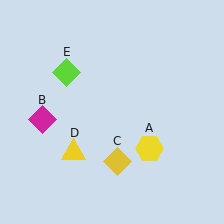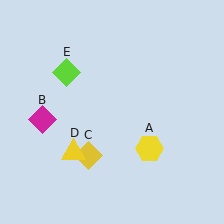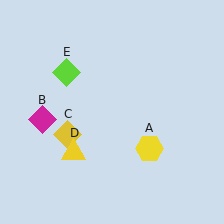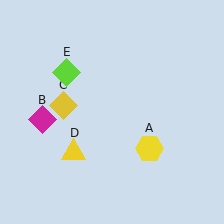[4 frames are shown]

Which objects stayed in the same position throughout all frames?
Yellow hexagon (object A) and magenta diamond (object B) and yellow triangle (object D) and lime diamond (object E) remained stationary.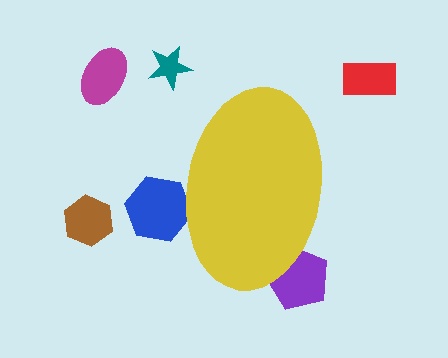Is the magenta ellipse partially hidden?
No, the magenta ellipse is fully visible.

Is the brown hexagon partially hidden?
No, the brown hexagon is fully visible.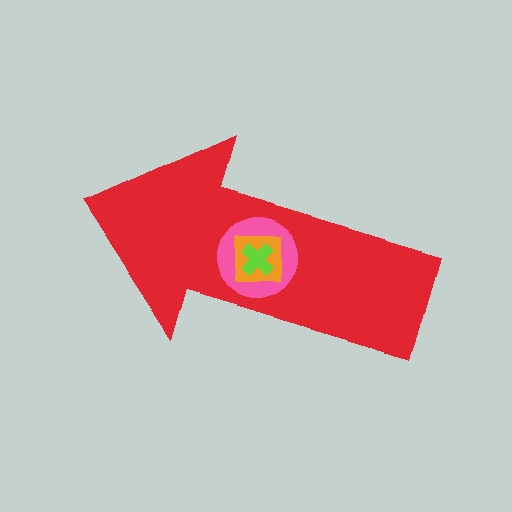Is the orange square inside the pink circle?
Yes.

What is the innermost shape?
The lime cross.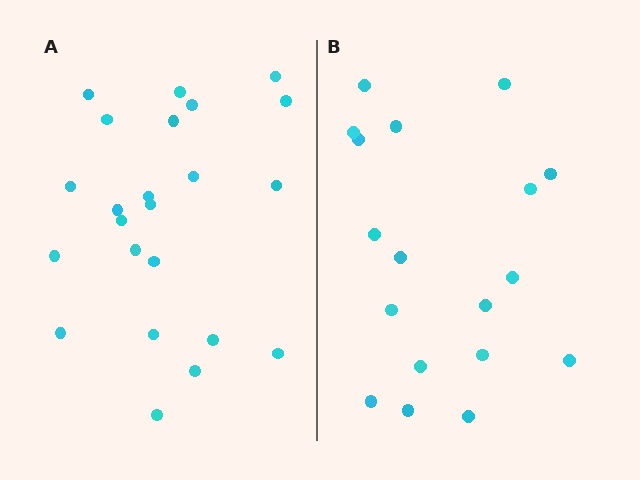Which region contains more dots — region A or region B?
Region A (the left region) has more dots.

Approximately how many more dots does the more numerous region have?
Region A has about 5 more dots than region B.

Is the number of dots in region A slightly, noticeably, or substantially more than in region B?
Region A has noticeably more, but not dramatically so. The ratio is roughly 1.3 to 1.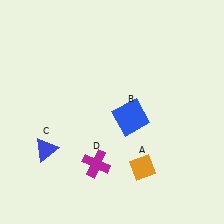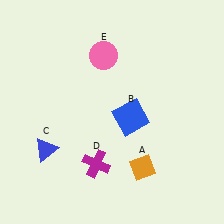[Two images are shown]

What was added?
A pink circle (E) was added in Image 2.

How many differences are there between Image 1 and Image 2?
There is 1 difference between the two images.